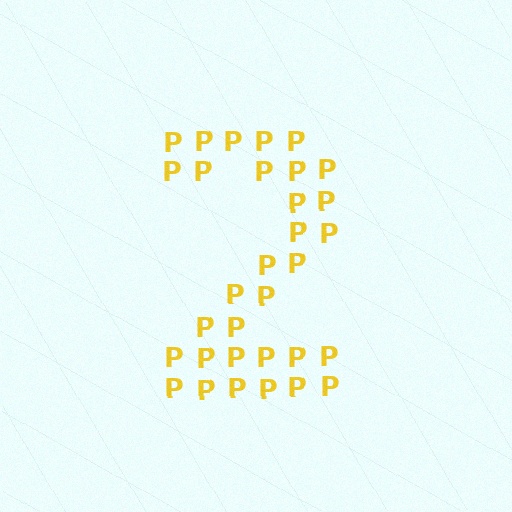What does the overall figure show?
The overall figure shows the digit 2.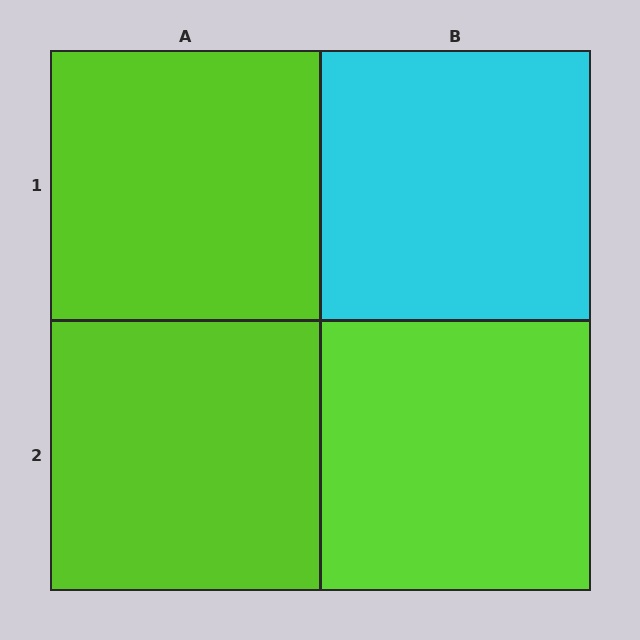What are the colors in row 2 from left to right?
Lime, lime.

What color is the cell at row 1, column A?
Lime.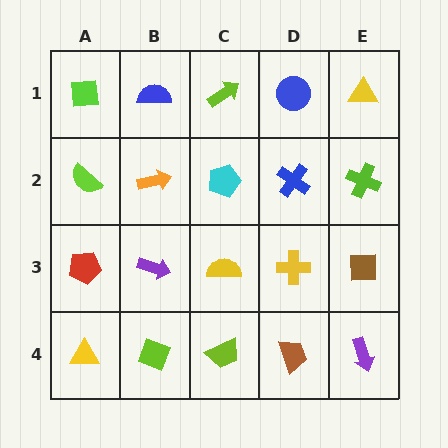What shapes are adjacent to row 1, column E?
A lime cross (row 2, column E), a blue circle (row 1, column D).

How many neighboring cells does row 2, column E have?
3.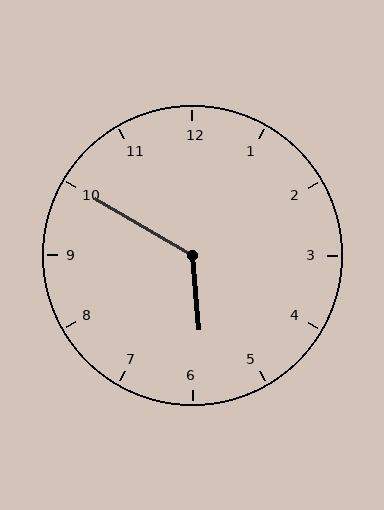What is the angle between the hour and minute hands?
Approximately 125 degrees.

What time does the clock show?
5:50.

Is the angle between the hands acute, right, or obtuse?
It is obtuse.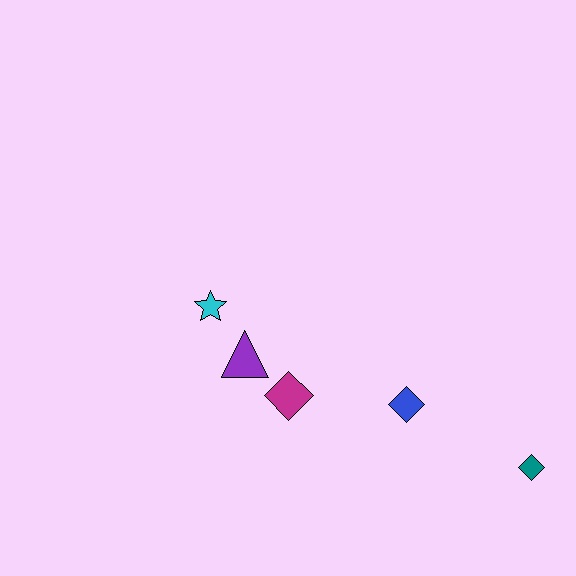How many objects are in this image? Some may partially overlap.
There are 5 objects.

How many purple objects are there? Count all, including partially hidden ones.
There is 1 purple object.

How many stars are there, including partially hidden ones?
There is 1 star.